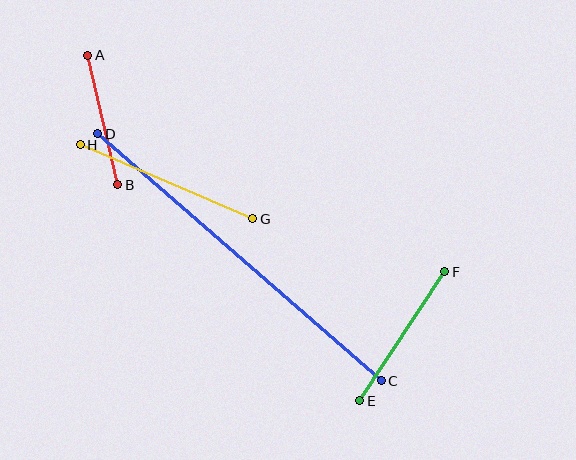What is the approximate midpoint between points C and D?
The midpoint is at approximately (239, 257) pixels.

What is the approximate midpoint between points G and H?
The midpoint is at approximately (166, 182) pixels.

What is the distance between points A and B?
The distance is approximately 133 pixels.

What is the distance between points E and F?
The distance is approximately 154 pixels.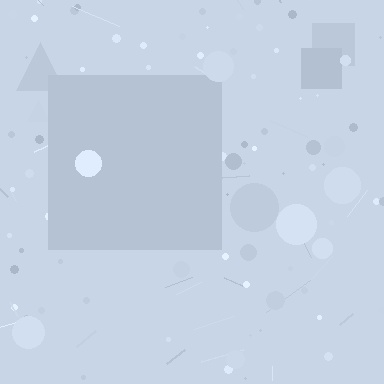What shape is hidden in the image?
A square is hidden in the image.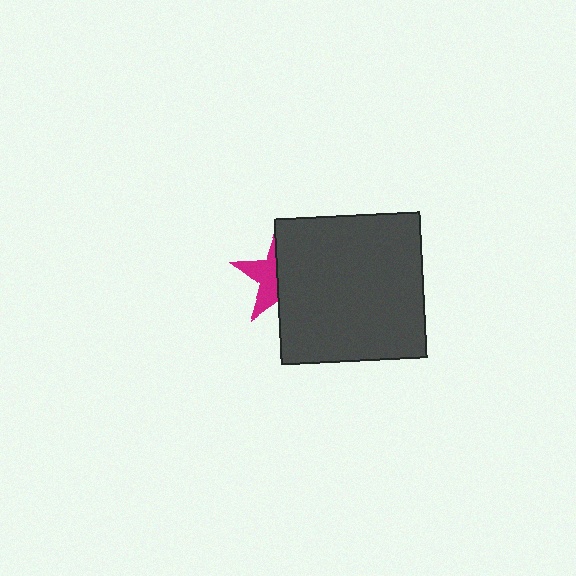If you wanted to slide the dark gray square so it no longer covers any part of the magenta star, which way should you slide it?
Slide it right — that is the most direct way to separate the two shapes.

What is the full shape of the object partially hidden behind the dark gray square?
The partially hidden object is a magenta star.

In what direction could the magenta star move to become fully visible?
The magenta star could move left. That would shift it out from behind the dark gray square entirely.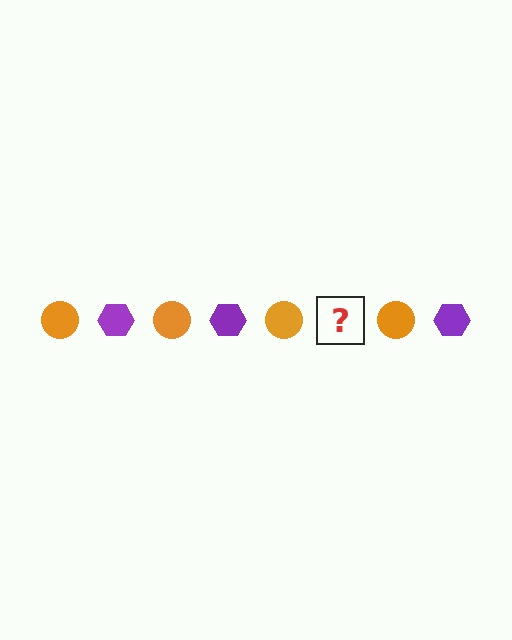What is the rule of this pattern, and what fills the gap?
The rule is that the pattern alternates between orange circle and purple hexagon. The gap should be filled with a purple hexagon.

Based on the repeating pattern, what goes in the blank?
The blank should be a purple hexagon.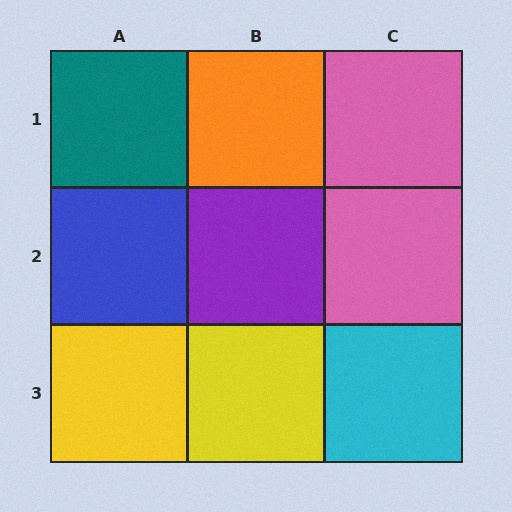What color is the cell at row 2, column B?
Purple.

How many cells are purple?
1 cell is purple.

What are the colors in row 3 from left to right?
Yellow, yellow, cyan.